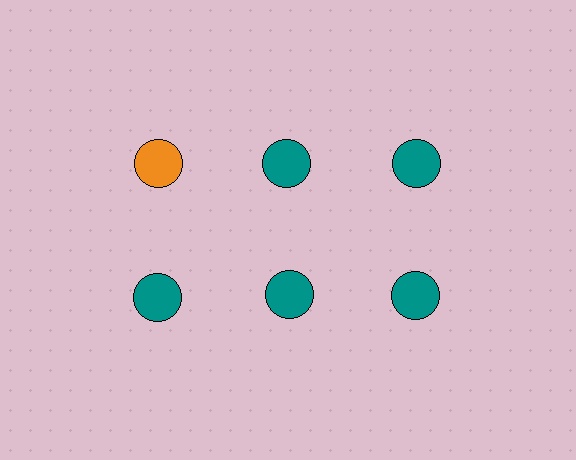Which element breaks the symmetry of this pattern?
The orange circle in the top row, leftmost column breaks the symmetry. All other shapes are teal circles.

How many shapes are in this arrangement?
There are 6 shapes arranged in a grid pattern.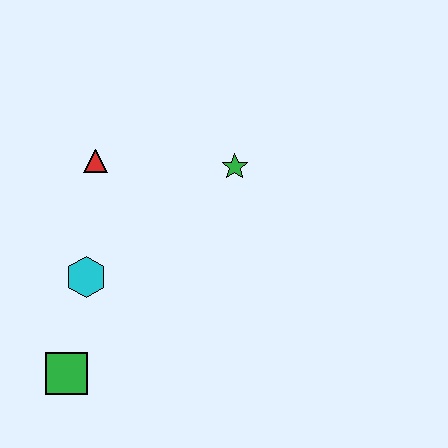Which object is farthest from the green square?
The green star is farthest from the green square.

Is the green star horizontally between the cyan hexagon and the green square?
No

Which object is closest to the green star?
The red triangle is closest to the green star.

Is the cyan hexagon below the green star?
Yes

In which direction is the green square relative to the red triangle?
The green square is below the red triangle.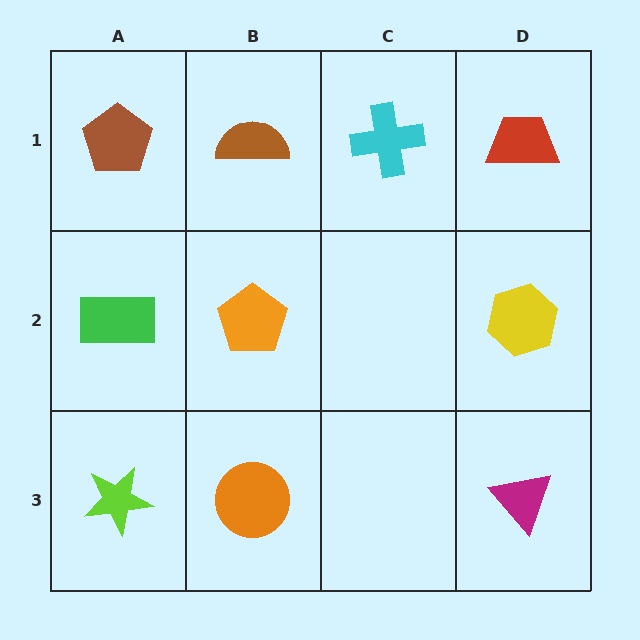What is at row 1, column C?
A cyan cross.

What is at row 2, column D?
A yellow hexagon.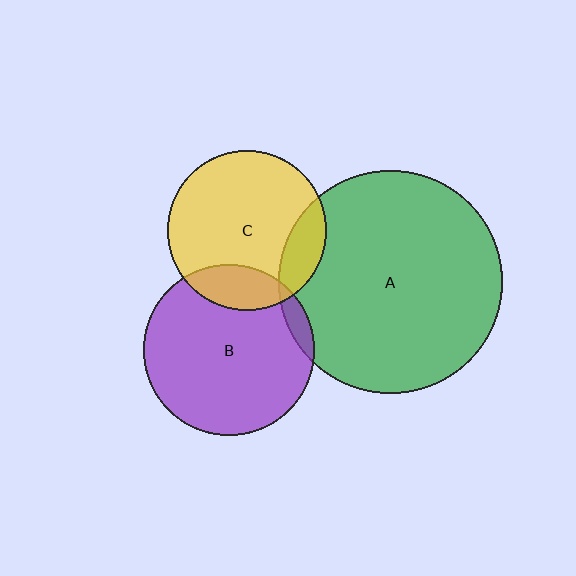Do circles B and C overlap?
Yes.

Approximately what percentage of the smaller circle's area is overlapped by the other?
Approximately 15%.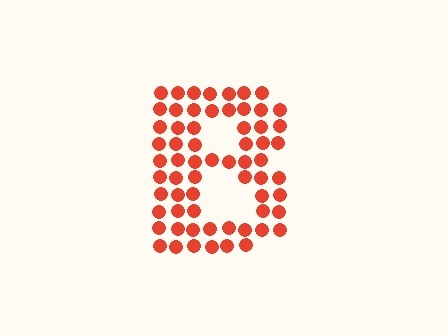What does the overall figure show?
The overall figure shows the letter B.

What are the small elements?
The small elements are circles.